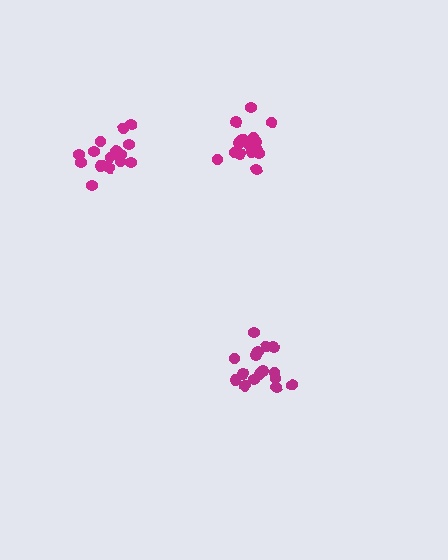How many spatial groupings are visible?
There are 3 spatial groupings.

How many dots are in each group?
Group 1: 17 dots, Group 2: 16 dots, Group 3: 16 dots (49 total).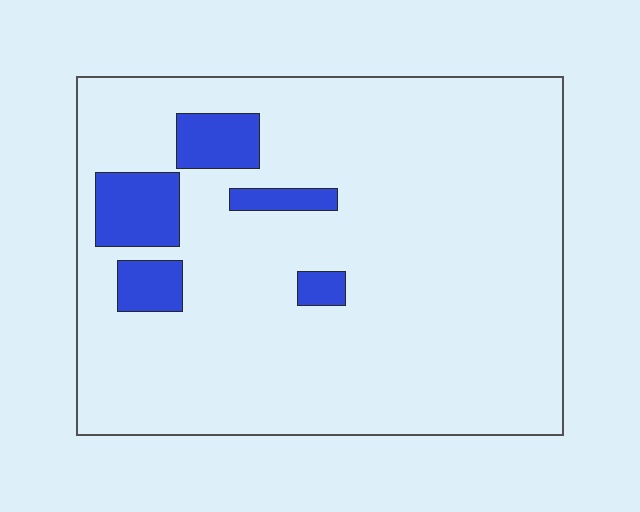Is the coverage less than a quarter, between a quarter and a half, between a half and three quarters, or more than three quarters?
Less than a quarter.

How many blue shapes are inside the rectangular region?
5.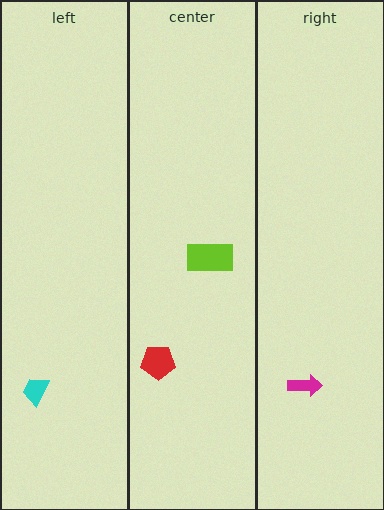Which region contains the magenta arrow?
The right region.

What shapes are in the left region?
The cyan trapezoid.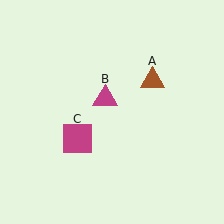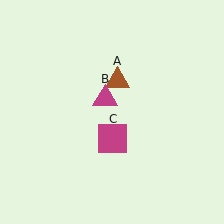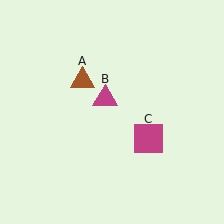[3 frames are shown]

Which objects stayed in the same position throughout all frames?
Magenta triangle (object B) remained stationary.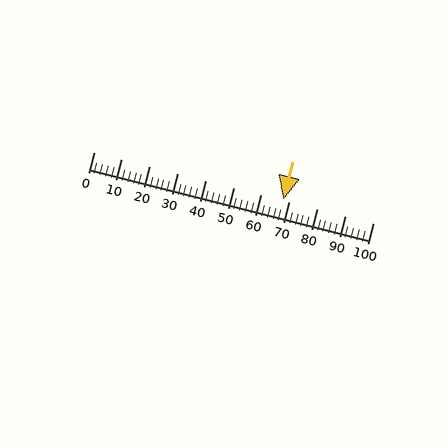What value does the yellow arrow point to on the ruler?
The yellow arrow points to approximately 68.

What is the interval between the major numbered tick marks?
The major tick marks are spaced 10 units apart.